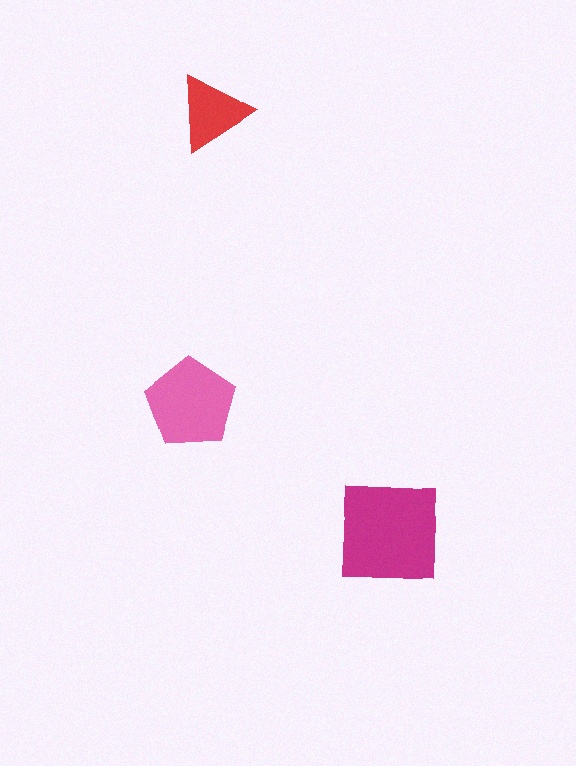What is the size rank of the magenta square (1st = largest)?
1st.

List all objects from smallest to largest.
The red triangle, the pink pentagon, the magenta square.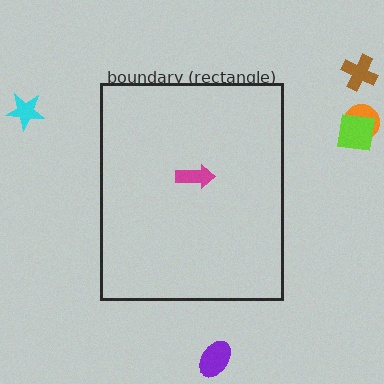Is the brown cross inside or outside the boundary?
Outside.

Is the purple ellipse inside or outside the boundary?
Outside.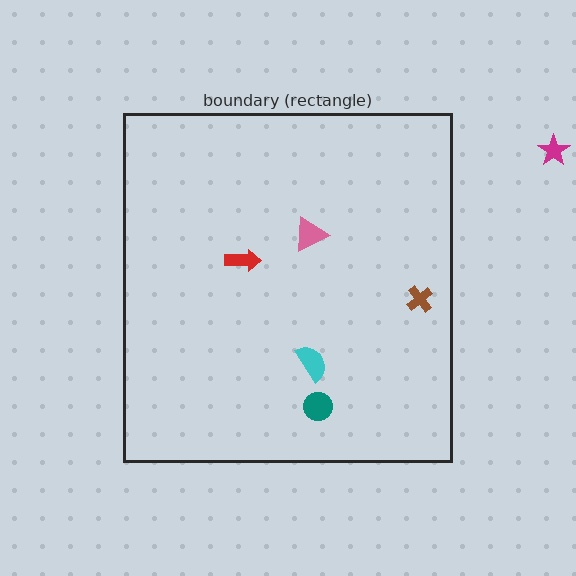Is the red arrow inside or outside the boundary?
Inside.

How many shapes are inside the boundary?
5 inside, 1 outside.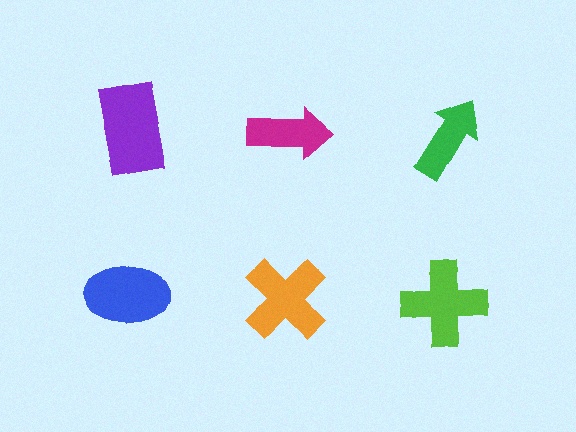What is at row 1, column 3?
A green arrow.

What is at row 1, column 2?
A magenta arrow.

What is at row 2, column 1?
A blue ellipse.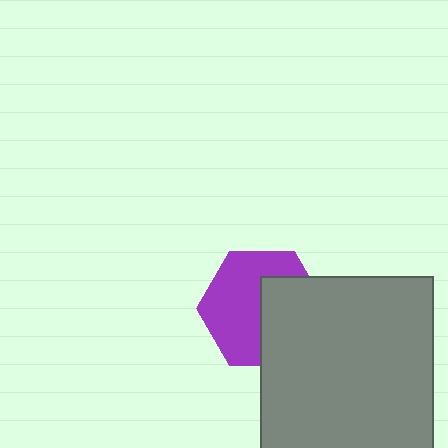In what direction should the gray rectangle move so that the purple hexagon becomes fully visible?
The gray rectangle should move right. That is the shortest direction to clear the overlap and leave the purple hexagon fully visible.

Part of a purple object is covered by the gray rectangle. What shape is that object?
It is a hexagon.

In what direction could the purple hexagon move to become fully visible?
The purple hexagon could move left. That would shift it out from behind the gray rectangle entirely.